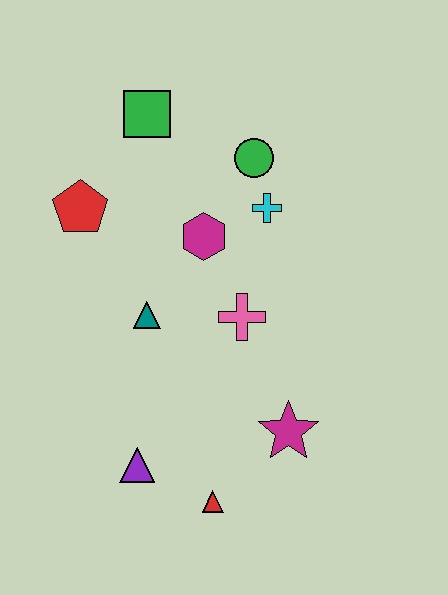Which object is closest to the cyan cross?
The green circle is closest to the cyan cross.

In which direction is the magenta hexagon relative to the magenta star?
The magenta hexagon is above the magenta star.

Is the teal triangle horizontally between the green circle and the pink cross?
No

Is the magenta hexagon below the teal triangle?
No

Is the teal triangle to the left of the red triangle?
Yes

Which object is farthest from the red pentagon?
The red triangle is farthest from the red pentagon.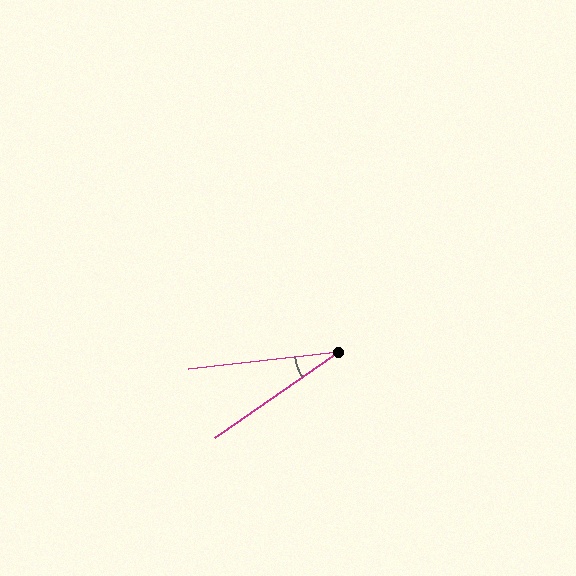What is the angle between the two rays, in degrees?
Approximately 28 degrees.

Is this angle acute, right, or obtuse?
It is acute.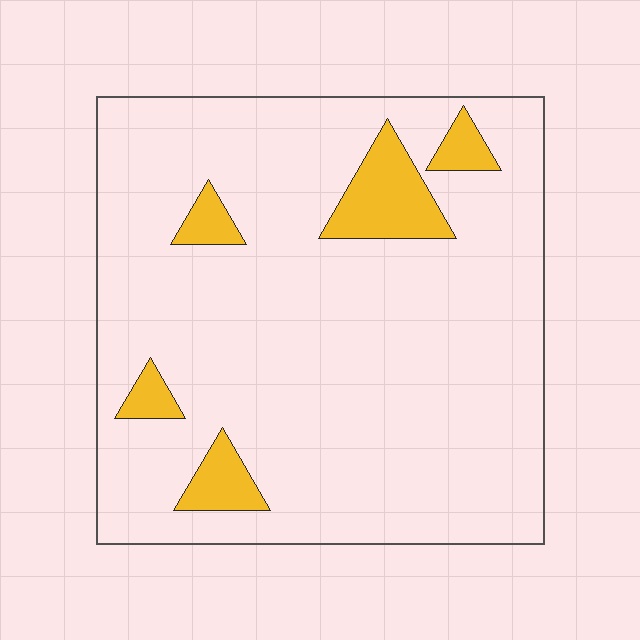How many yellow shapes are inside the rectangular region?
5.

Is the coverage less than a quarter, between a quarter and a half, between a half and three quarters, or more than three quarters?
Less than a quarter.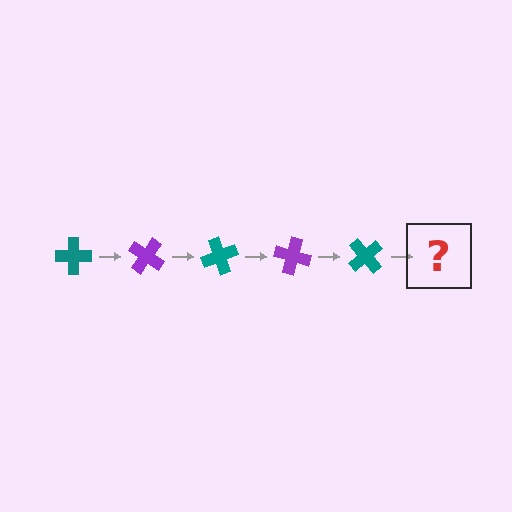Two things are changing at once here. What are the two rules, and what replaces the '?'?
The two rules are that it rotates 35 degrees each step and the color cycles through teal and purple. The '?' should be a purple cross, rotated 175 degrees from the start.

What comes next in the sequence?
The next element should be a purple cross, rotated 175 degrees from the start.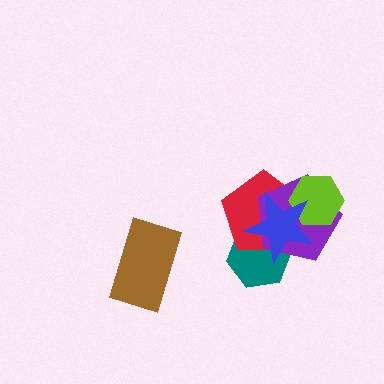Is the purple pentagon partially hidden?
Yes, it is partially covered by another shape.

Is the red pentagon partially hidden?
Yes, it is partially covered by another shape.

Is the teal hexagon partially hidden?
Yes, it is partially covered by another shape.